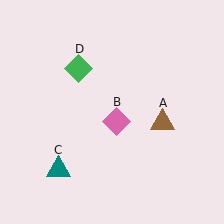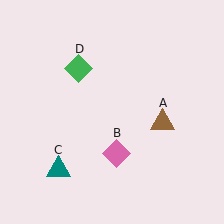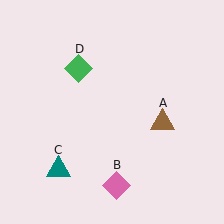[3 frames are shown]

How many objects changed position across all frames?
1 object changed position: pink diamond (object B).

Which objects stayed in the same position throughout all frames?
Brown triangle (object A) and teal triangle (object C) and green diamond (object D) remained stationary.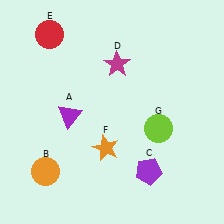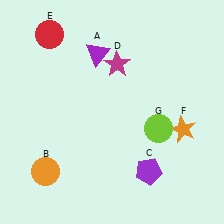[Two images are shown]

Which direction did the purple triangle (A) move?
The purple triangle (A) moved up.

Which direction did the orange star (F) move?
The orange star (F) moved right.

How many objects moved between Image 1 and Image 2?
2 objects moved between the two images.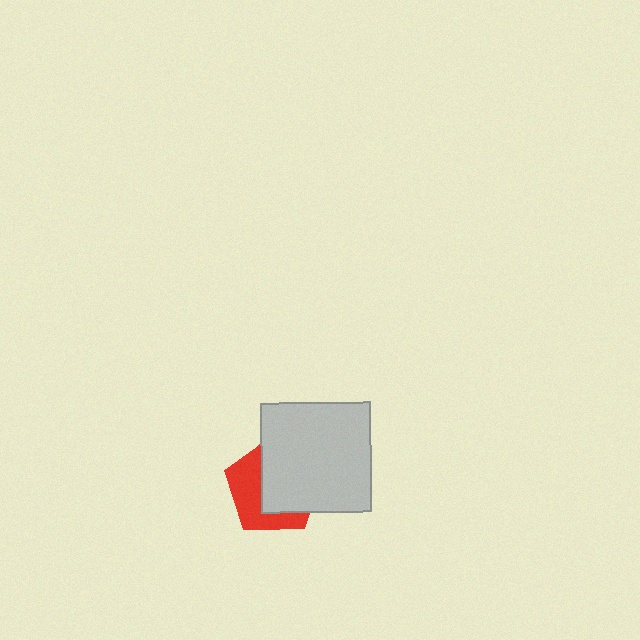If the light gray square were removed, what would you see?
You would see the complete red pentagon.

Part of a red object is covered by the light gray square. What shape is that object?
It is a pentagon.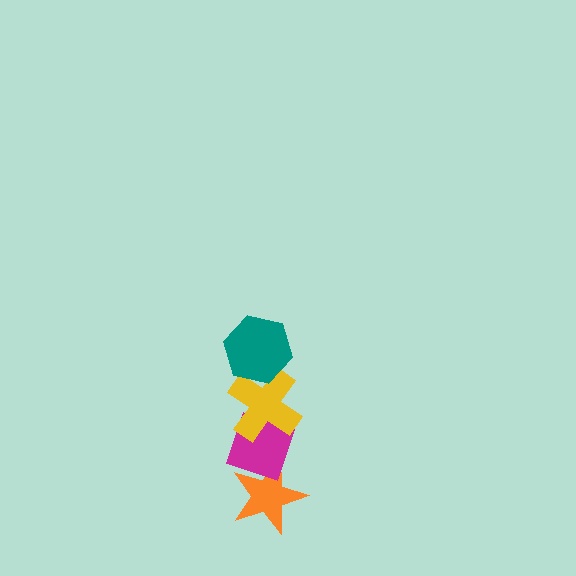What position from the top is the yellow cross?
The yellow cross is 2nd from the top.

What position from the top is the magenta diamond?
The magenta diamond is 3rd from the top.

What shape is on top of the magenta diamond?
The yellow cross is on top of the magenta diamond.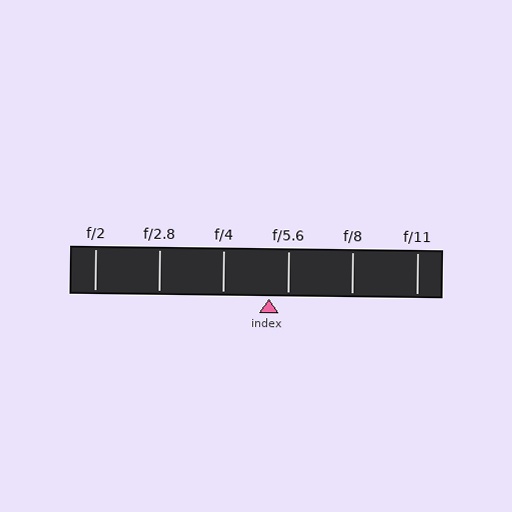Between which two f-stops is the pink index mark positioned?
The index mark is between f/4 and f/5.6.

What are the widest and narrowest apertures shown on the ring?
The widest aperture shown is f/2 and the narrowest is f/11.